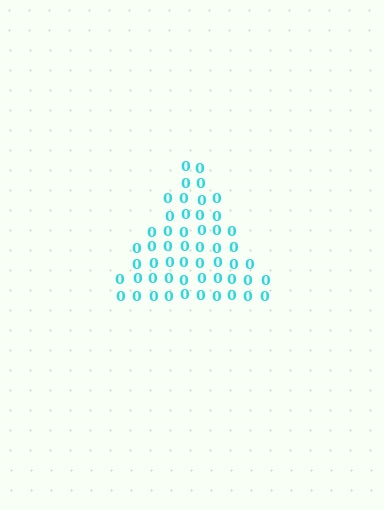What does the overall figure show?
The overall figure shows a triangle.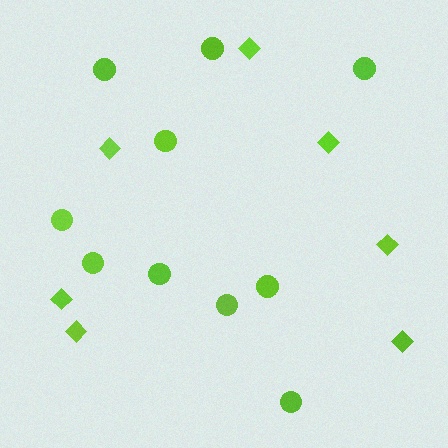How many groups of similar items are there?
There are 2 groups: one group of diamonds (7) and one group of circles (10).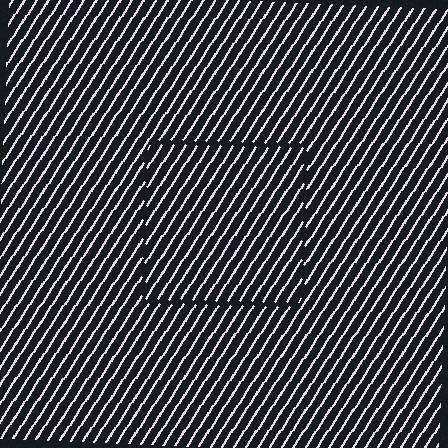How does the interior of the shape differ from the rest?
The interior of the shape contains the same grating, shifted by half a period — the contour is defined by the phase discontinuity where line-ends from the inner and outer gratings abut.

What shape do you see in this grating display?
An illusory square. The interior of the shape contains the same grating, shifted by half a period — the contour is defined by the phase discontinuity where line-ends from the inner and outer gratings abut.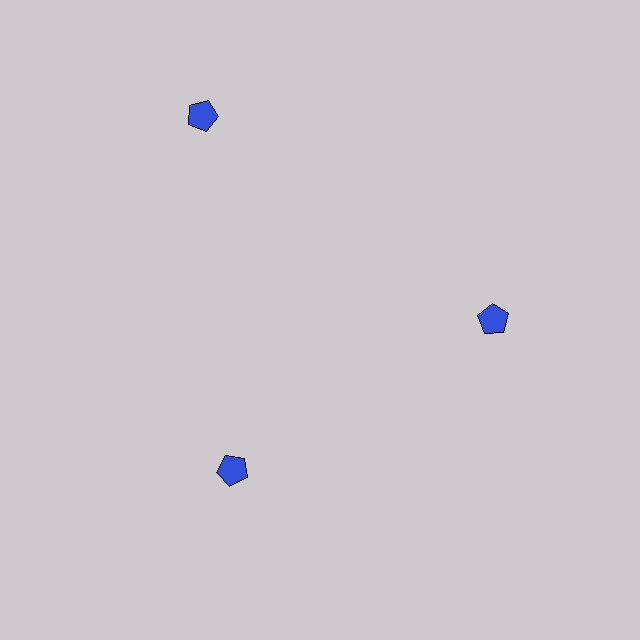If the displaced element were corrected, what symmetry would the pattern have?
It would have 3-fold rotational symmetry — the pattern would map onto itself every 120 degrees.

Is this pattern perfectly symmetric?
No. The 3 blue pentagons are arranged in a ring, but one element near the 11 o'clock position is pushed outward from the center, breaking the 3-fold rotational symmetry.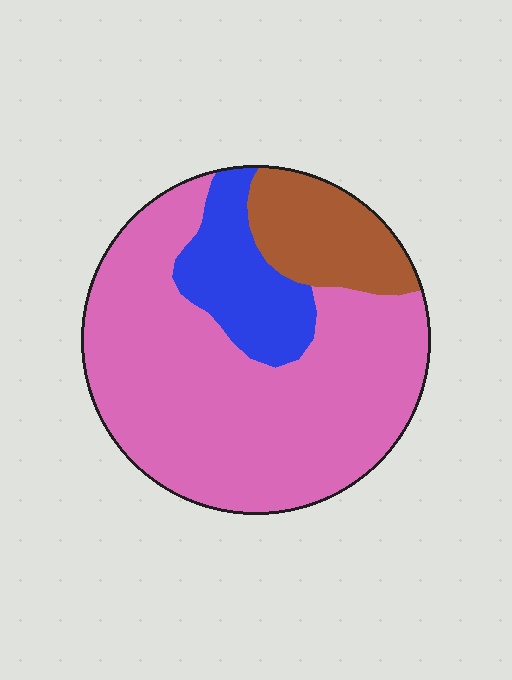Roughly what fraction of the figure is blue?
Blue takes up about one sixth (1/6) of the figure.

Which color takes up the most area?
Pink, at roughly 70%.